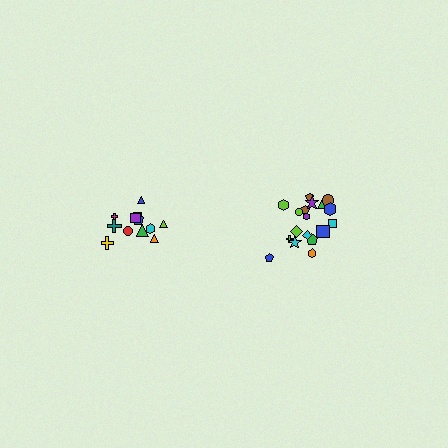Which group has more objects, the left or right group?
The right group.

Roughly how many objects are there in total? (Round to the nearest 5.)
Roughly 30 objects in total.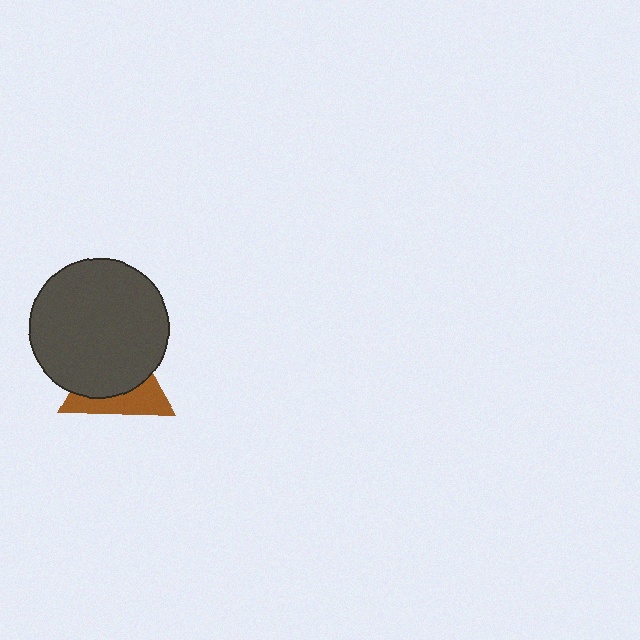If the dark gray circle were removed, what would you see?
You would see the complete brown triangle.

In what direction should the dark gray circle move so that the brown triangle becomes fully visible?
The dark gray circle should move up. That is the shortest direction to clear the overlap and leave the brown triangle fully visible.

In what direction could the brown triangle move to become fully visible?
The brown triangle could move down. That would shift it out from behind the dark gray circle entirely.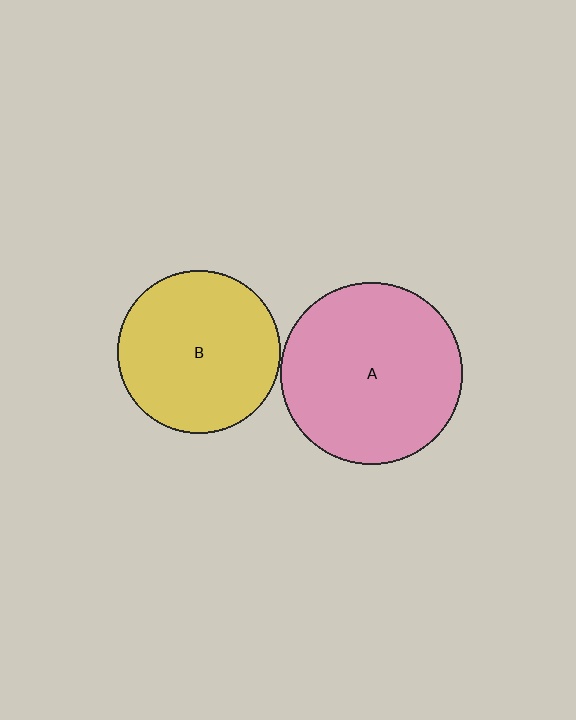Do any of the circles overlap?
No, none of the circles overlap.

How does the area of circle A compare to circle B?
Approximately 1.2 times.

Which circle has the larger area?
Circle A (pink).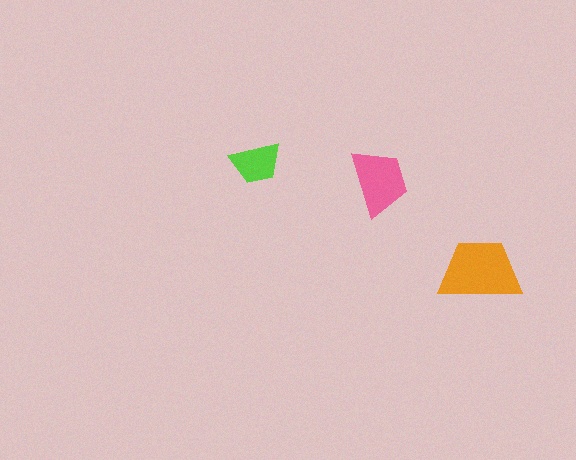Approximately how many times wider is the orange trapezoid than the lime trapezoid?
About 1.5 times wider.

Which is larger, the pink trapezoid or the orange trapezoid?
The orange one.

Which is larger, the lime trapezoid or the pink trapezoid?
The pink one.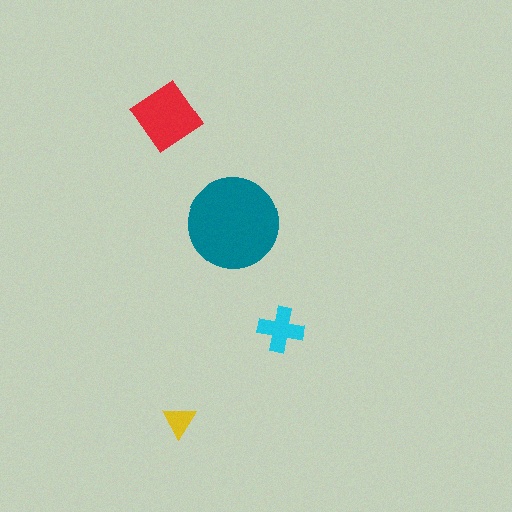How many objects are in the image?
There are 4 objects in the image.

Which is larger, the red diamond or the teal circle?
The teal circle.